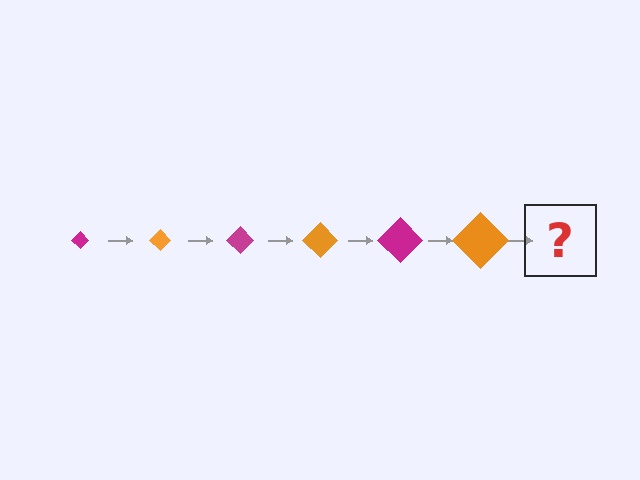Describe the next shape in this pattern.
It should be a magenta diamond, larger than the previous one.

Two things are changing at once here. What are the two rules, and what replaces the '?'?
The two rules are that the diamond grows larger each step and the color cycles through magenta and orange. The '?' should be a magenta diamond, larger than the previous one.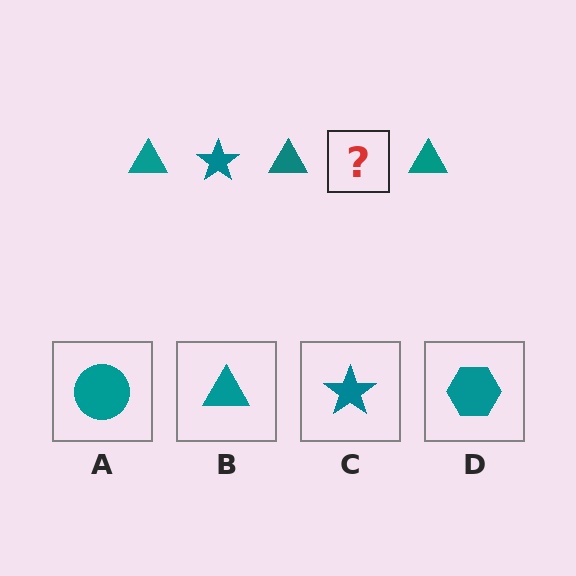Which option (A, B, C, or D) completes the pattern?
C.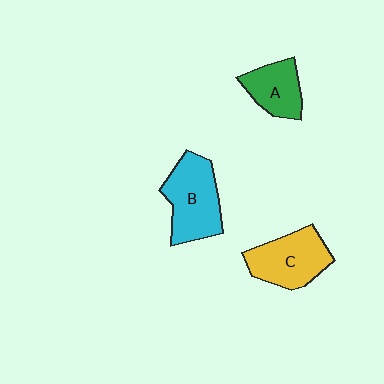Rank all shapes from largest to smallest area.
From largest to smallest: B (cyan), C (yellow), A (green).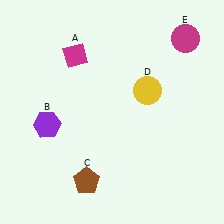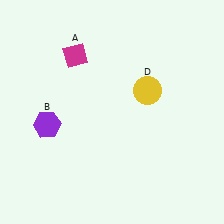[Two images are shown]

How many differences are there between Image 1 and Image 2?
There are 2 differences between the two images.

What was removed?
The magenta circle (E), the brown pentagon (C) were removed in Image 2.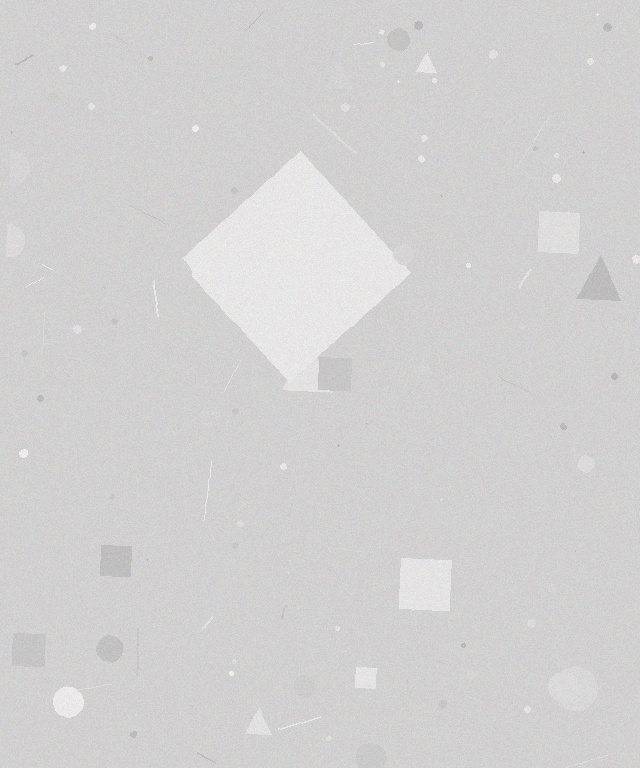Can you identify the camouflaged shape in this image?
The camouflaged shape is a diamond.